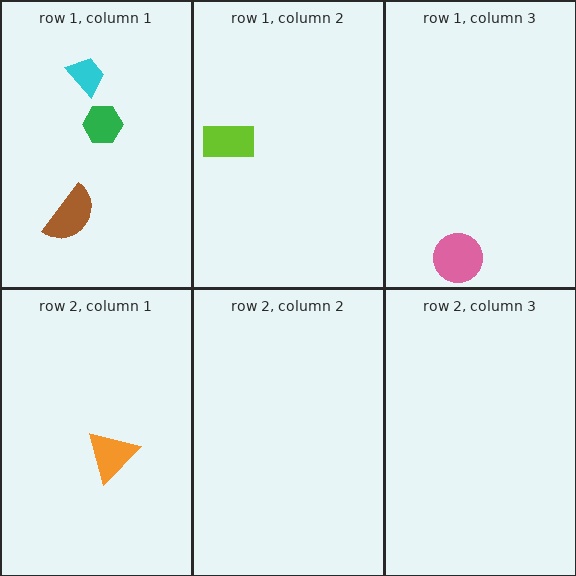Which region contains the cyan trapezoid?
The row 1, column 1 region.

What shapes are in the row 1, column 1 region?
The cyan trapezoid, the brown semicircle, the green hexagon.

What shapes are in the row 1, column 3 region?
The pink circle.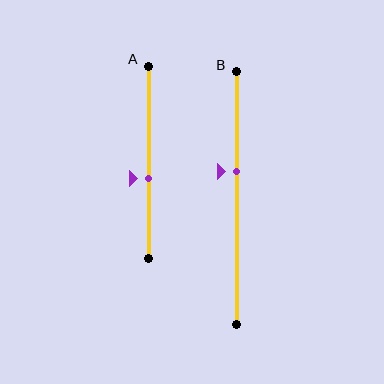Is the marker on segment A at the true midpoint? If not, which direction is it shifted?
No, the marker on segment A is shifted downward by about 8% of the segment length.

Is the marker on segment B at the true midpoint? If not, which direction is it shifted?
No, the marker on segment B is shifted upward by about 10% of the segment length.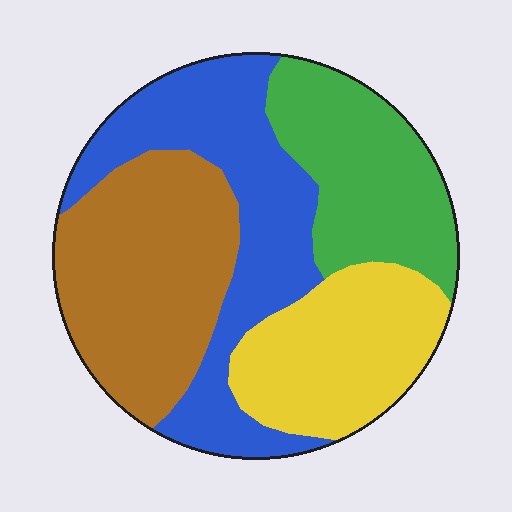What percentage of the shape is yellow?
Yellow takes up less than a quarter of the shape.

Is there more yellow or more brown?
Brown.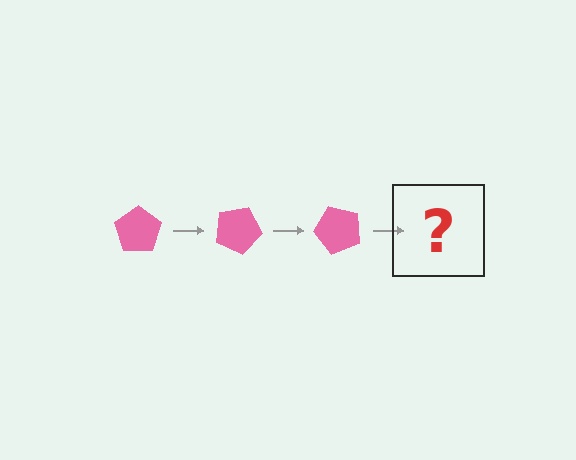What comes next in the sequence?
The next element should be a pink pentagon rotated 75 degrees.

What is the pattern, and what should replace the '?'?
The pattern is that the pentagon rotates 25 degrees each step. The '?' should be a pink pentagon rotated 75 degrees.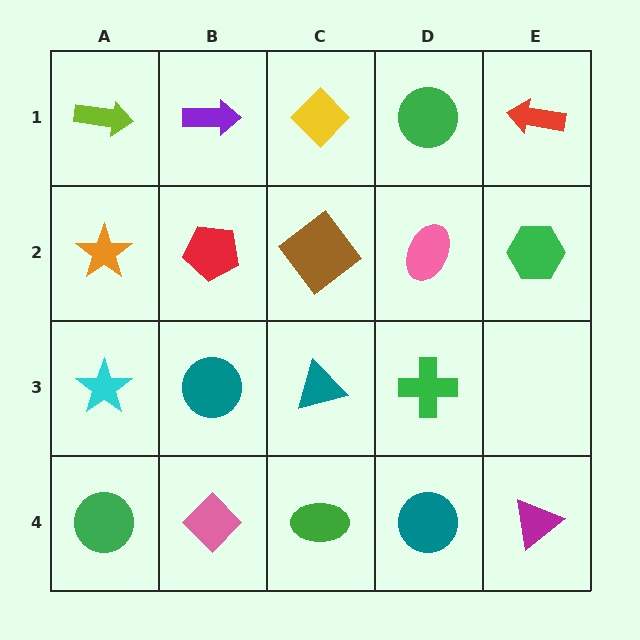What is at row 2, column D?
A pink ellipse.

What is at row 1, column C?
A yellow diamond.